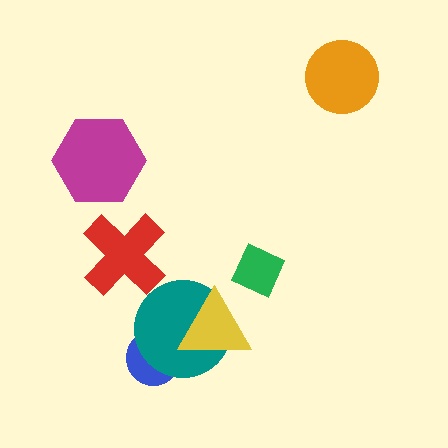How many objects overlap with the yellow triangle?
1 object overlaps with the yellow triangle.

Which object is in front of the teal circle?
The yellow triangle is in front of the teal circle.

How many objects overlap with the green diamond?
0 objects overlap with the green diamond.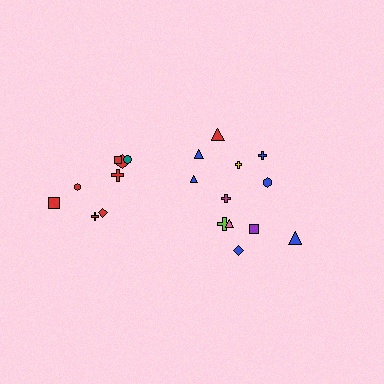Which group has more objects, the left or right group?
The right group.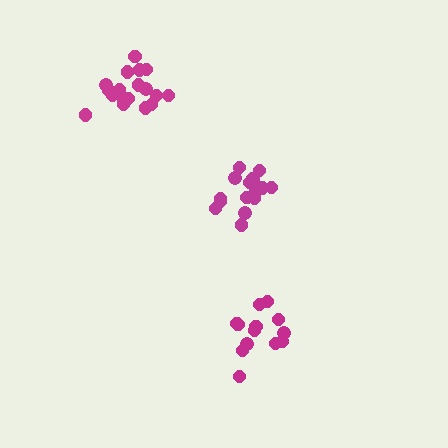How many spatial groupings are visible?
There are 3 spatial groupings.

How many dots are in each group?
Group 1: 16 dots, Group 2: 18 dots, Group 3: 13 dots (47 total).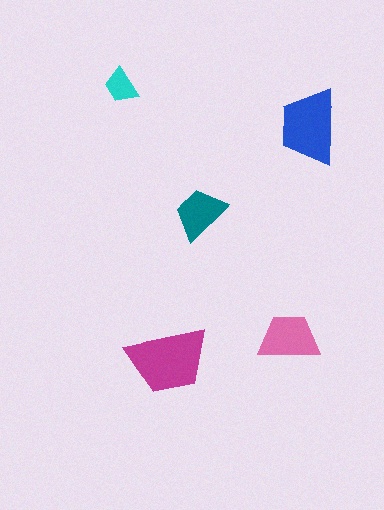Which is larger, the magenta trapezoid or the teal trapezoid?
The magenta one.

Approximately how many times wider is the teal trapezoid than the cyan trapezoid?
About 1.5 times wider.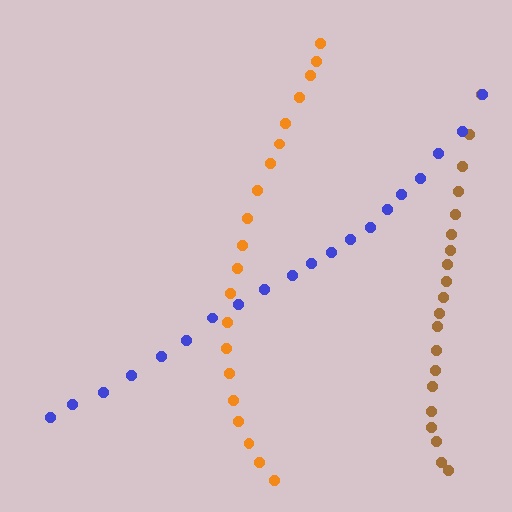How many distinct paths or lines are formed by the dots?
There are 3 distinct paths.